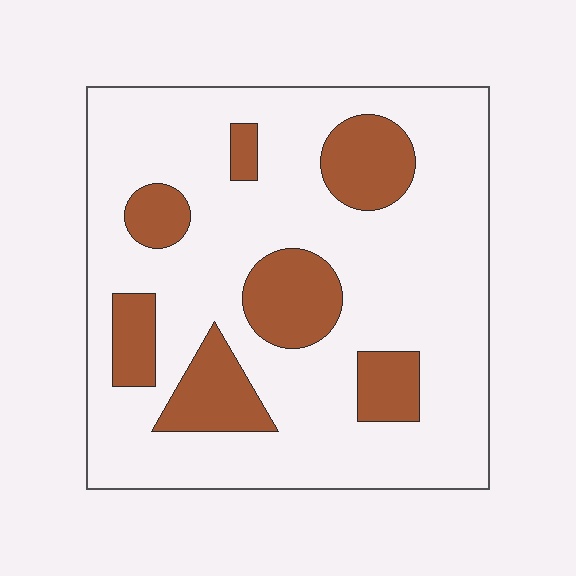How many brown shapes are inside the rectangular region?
7.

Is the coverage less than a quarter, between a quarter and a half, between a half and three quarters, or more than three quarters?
Less than a quarter.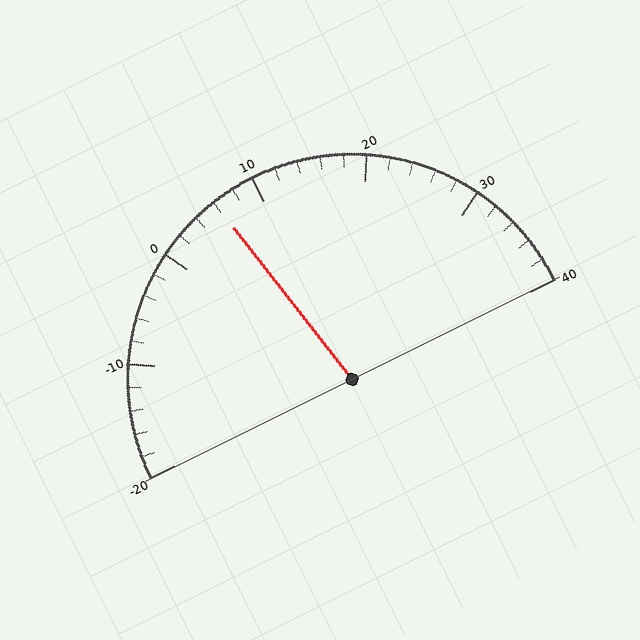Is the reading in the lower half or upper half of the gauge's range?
The reading is in the lower half of the range (-20 to 40).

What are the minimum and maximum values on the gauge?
The gauge ranges from -20 to 40.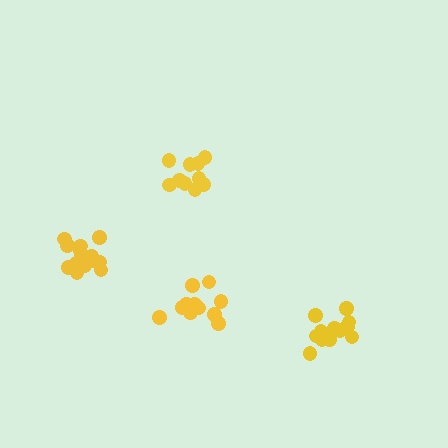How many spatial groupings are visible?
There are 4 spatial groupings.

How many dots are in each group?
Group 1: 14 dots, Group 2: 14 dots, Group 3: 13 dots, Group 4: 10 dots (51 total).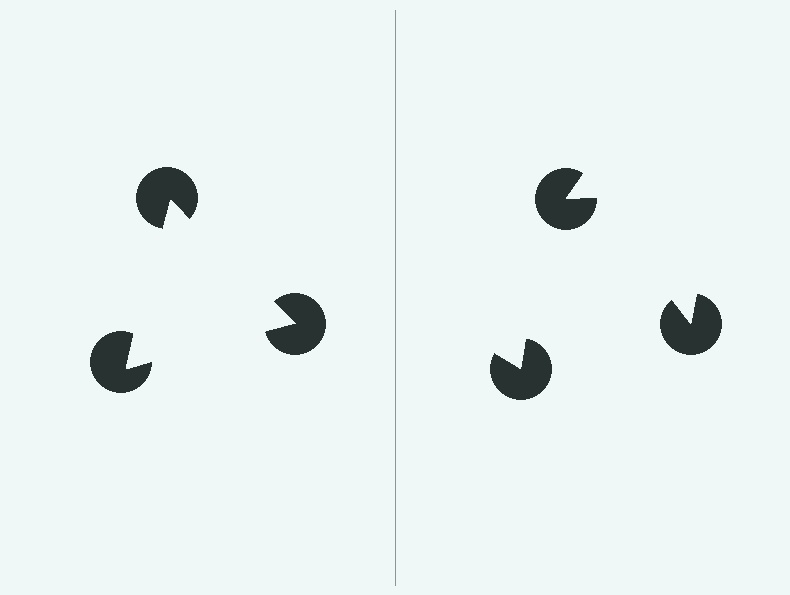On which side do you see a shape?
An illusory triangle appears on the left side. On the right side the wedge cuts are rotated, so no coherent shape forms.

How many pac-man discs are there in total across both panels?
6 — 3 on each side.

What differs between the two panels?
The pac-man discs are positioned identically on both sides; only the wedge orientations differ. On the left they align to a triangle; on the right they are misaligned.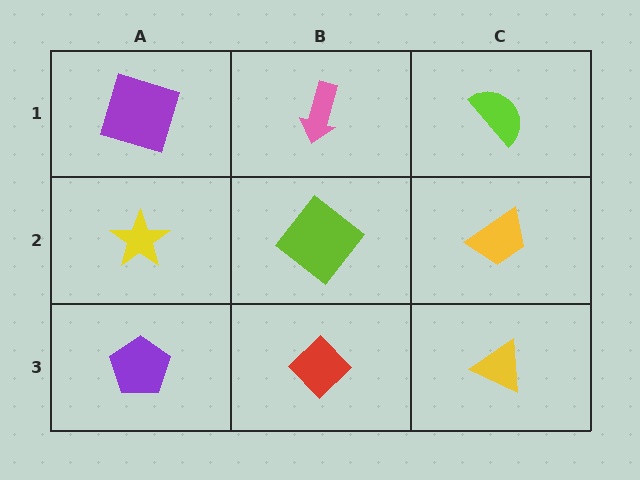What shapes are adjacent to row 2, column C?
A lime semicircle (row 1, column C), a yellow triangle (row 3, column C), a lime diamond (row 2, column B).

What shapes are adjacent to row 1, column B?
A lime diamond (row 2, column B), a purple square (row 1, column A), a lime semicircle (row 1, column C).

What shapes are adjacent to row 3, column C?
A yellow trapezoid (row 2, column C), a red diamond (row 3, column B).